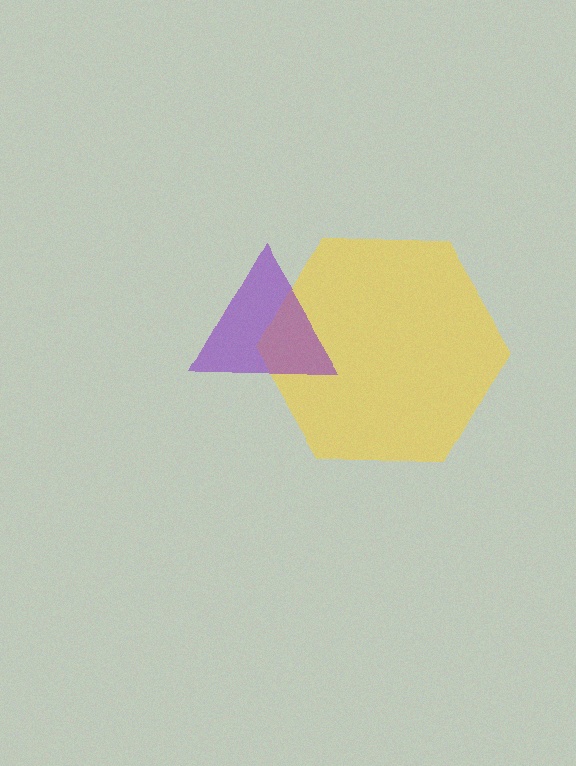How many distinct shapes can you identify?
There are 2 distinct shapes: a yellow hexagon, a purple triangle.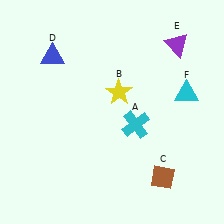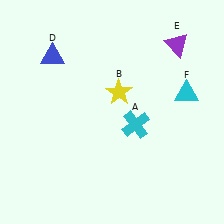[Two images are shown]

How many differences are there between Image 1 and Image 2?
There is 1 difference between the two images.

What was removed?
The brown diamond (C) was removed in Image 2.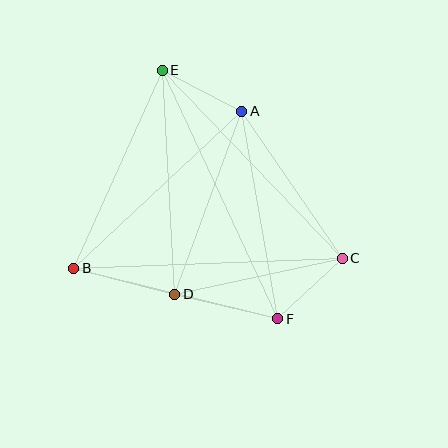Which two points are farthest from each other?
Points E and F are farthest from each other.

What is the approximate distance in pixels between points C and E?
The distance between C and E is approximately 260 pixels.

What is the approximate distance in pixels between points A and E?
The distance between A and E is approximately 90 pixels.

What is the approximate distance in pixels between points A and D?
The distance between A and D is approximately 195 pixels.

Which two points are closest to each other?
Points C and F are closest to each other.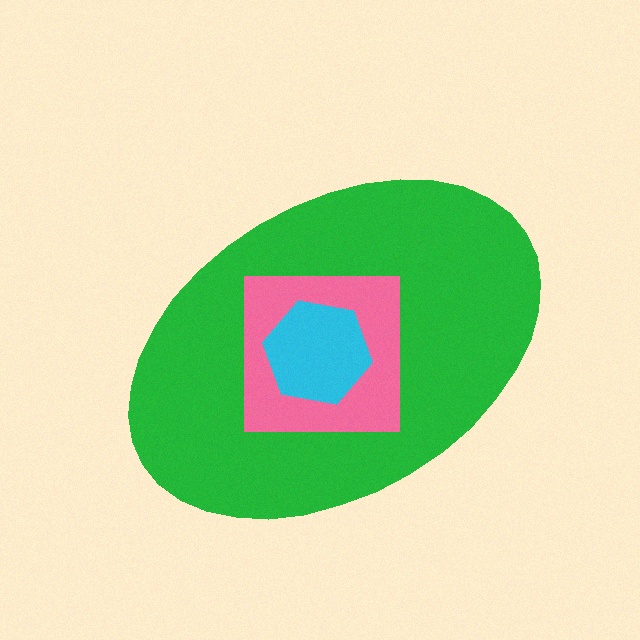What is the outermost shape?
The green ellipse.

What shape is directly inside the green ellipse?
The pink square.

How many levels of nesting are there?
3.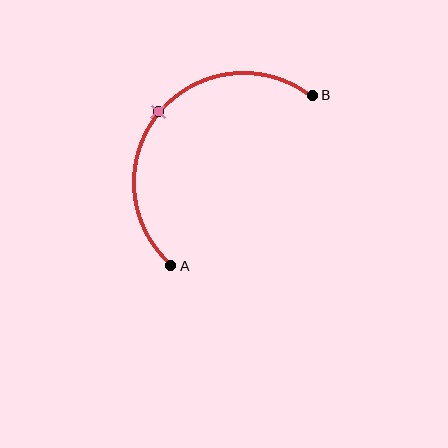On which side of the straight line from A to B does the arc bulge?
The arc bulges above and to the left of the straight line connecting A and B.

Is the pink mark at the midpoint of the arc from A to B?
Yes. The pink mark lies on the arc at equal arc-length from both A and B — it is the arc midpoint.